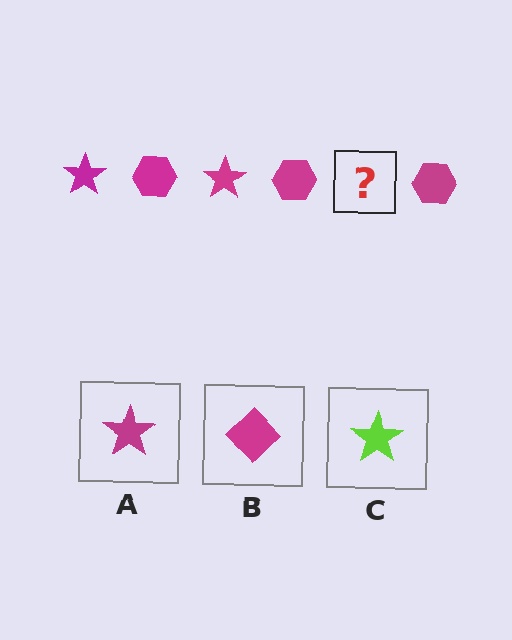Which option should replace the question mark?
Option A.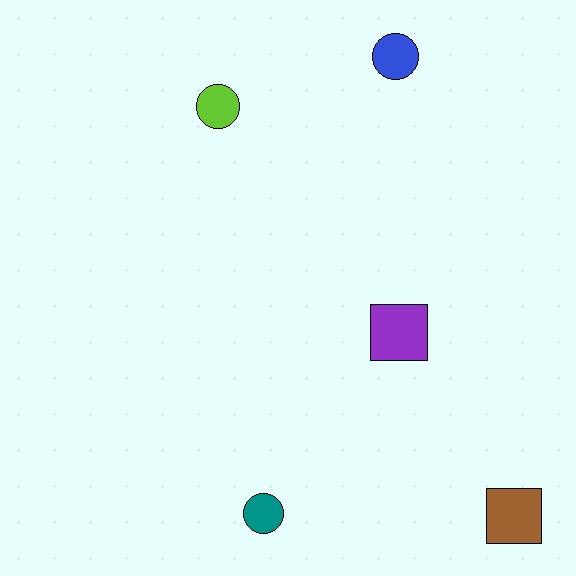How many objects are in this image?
There are 5 objects.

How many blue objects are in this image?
There is 1 blue object.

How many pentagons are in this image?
There are no pentagons.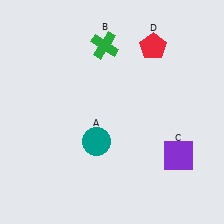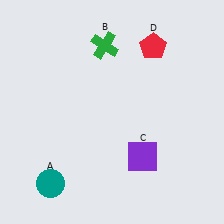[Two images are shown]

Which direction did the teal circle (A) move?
The teal circle (A) moved left.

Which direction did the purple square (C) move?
The purple square (C) moved left.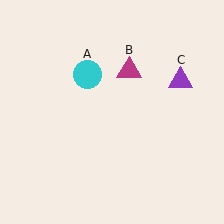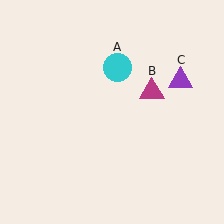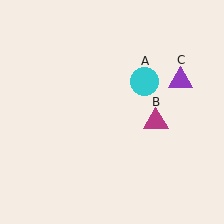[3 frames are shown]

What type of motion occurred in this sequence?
The cyan circle (object A), magenta triangle (object B) rotated clockwise around the center of the scene.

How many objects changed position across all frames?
2 objects changed position: cyan circle (object A), magenta triangle (object B).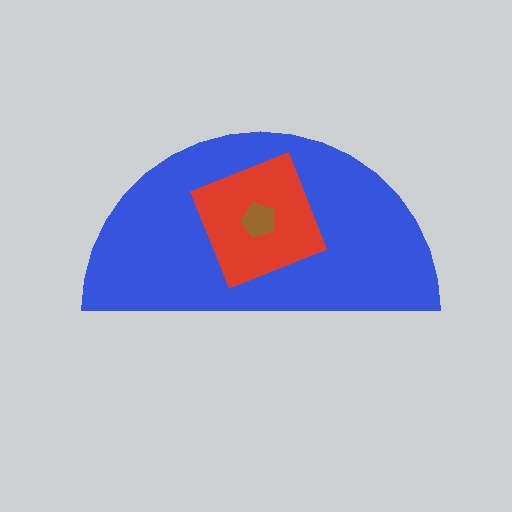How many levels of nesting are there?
3.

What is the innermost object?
The brown pentagon.